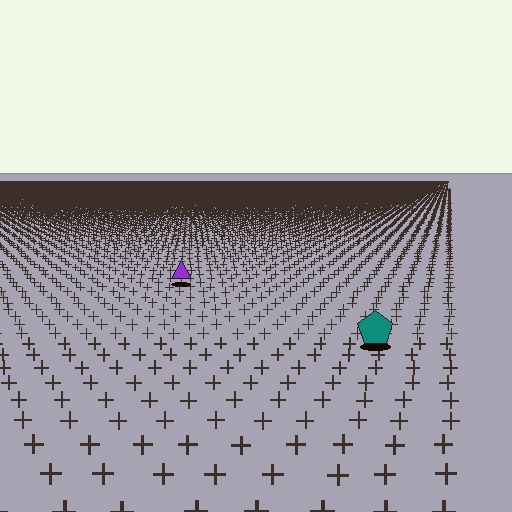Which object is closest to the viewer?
The teal pentagon is closest. The texture marks near it are larger and more spread out.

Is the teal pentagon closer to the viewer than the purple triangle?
Yes. The teal pentagon is closer — you can tell from the texture gradient: the ground texture is coarser near it.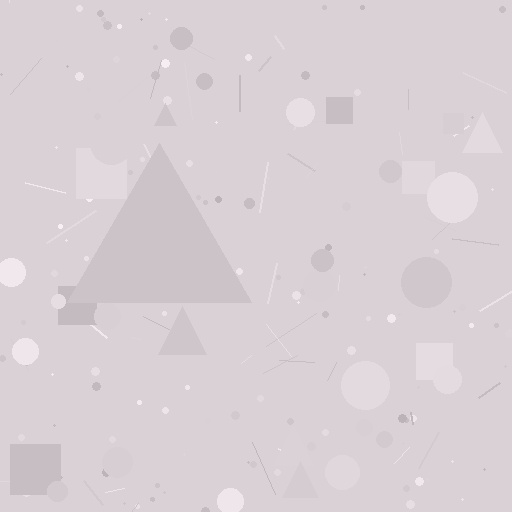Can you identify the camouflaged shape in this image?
The camouflaged shape is a triangle.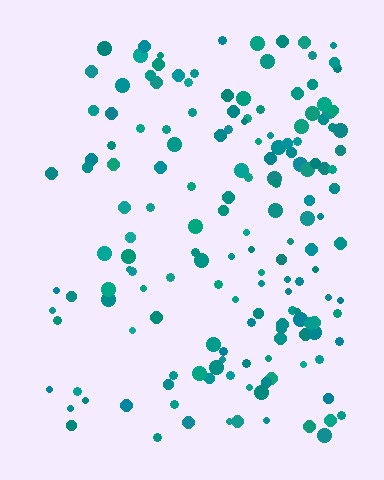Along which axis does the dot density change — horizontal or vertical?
Horizontal.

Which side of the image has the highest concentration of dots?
The right.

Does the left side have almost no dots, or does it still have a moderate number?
Still a moderate number, just noticeably fewer than the right.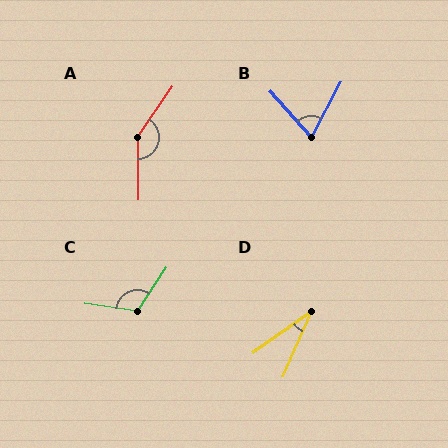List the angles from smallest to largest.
D (31°), B (70°), C (116°), A (145°).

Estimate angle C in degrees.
Approximately 116 degrees.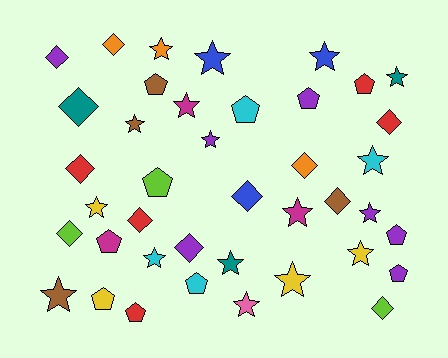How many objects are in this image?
There are 40 objects.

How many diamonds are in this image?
There are 12 diamonds.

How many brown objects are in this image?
There are 4 brown objects.